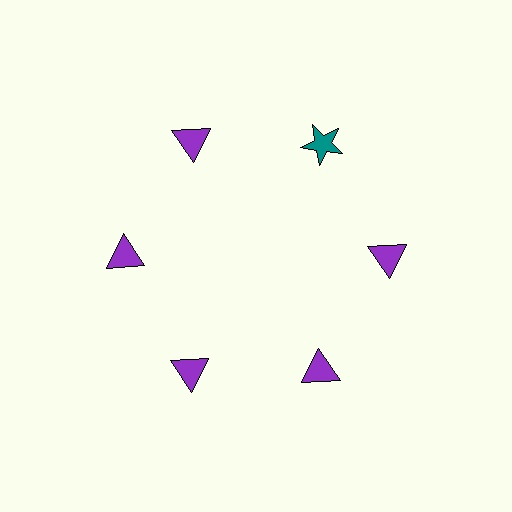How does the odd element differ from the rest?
It differs in both color (teal instead of purple) and shape (star instead of triangle).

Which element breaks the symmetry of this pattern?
The teal star at roughly the 1 o'clock position breaks the symmetry. All other shapes are purple triangles.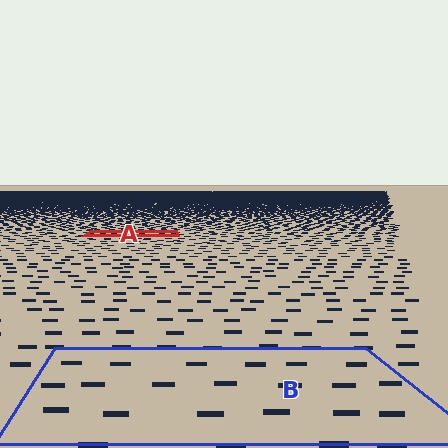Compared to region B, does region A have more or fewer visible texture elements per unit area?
Region A has more texture elements per unit area — they are packed more densely because it is farther away.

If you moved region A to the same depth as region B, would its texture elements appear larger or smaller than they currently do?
They would appear larger. At a closer depth, the same texture elements are projected at a bigger on-screen size.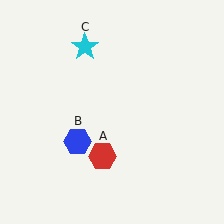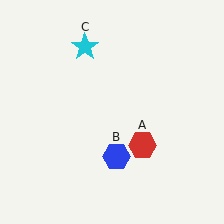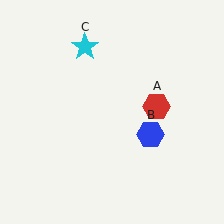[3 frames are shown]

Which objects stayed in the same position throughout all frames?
Cyan star (object C) remained stationary.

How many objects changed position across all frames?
2 objects changed position: red hexagon (object A), blue hexagon (object B).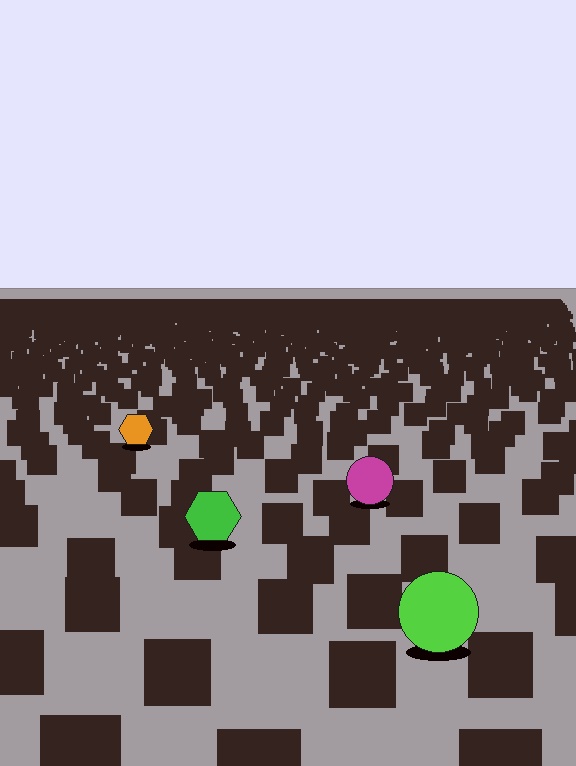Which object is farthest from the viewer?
The orange hexagon is farthest from the viewer. It appears smaller and the ground texture around it is denser.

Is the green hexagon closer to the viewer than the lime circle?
No. The lime circle is closer — you can tell from the texture gradient: the ground texture is coarser near it.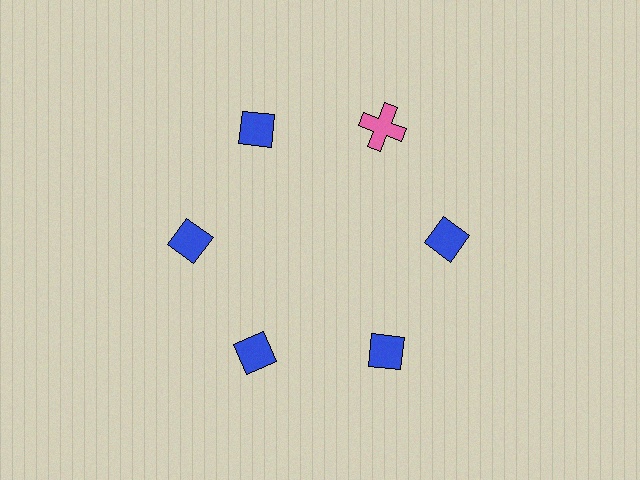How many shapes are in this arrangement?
There are 6 shapes arranged in a ring pattern.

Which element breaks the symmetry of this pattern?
The pink cross at roughly the 1 o'clock position breaks the symmetry. All other shapes are blue diamonds.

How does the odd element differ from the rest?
It differs in both color (pink instead of blue) and shape (cross instead of diamond).